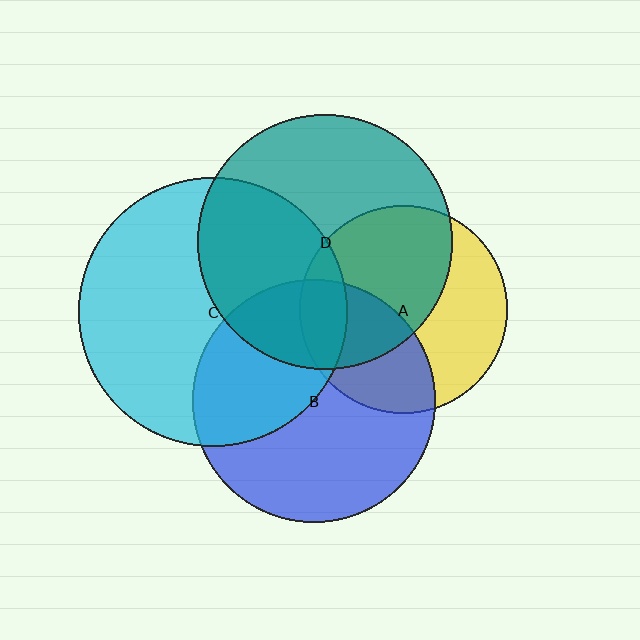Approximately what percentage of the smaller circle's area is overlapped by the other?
Approximately 55%.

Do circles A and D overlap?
Yes.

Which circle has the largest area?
Circle C (cyan).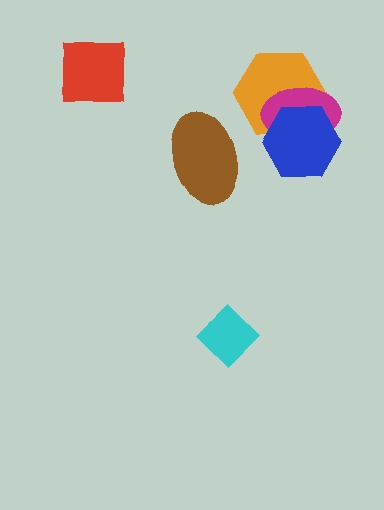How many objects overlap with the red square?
0 objects overlap with the red square.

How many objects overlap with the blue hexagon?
2 objects overlap with the blue hexagon.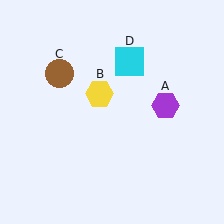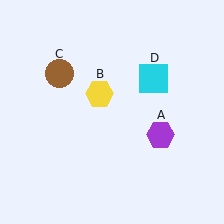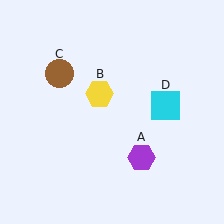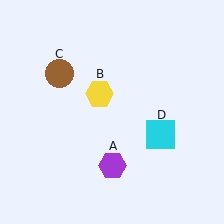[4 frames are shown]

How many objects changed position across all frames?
2 objects changed position: purple hexagon (object A), cyan square (object D).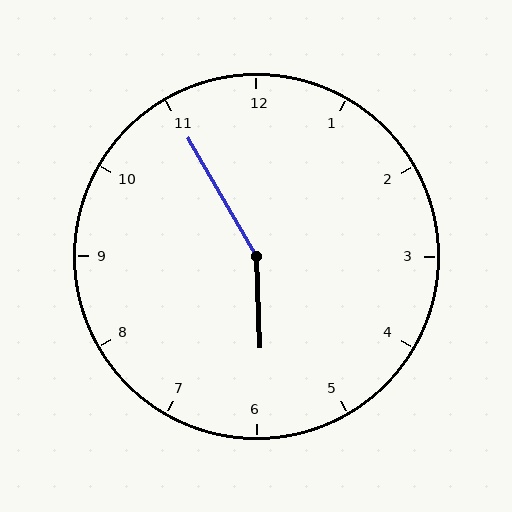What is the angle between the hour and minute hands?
Approximately 152 degrees.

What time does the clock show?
5:55.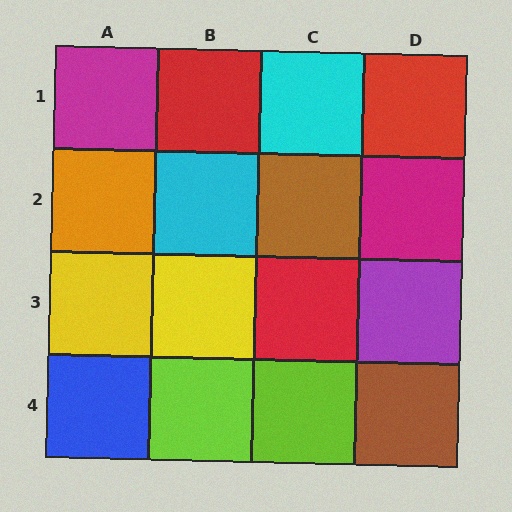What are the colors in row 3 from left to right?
Yellow, yellow, red, purple.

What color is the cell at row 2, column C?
Brown.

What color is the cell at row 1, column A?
Magenta.